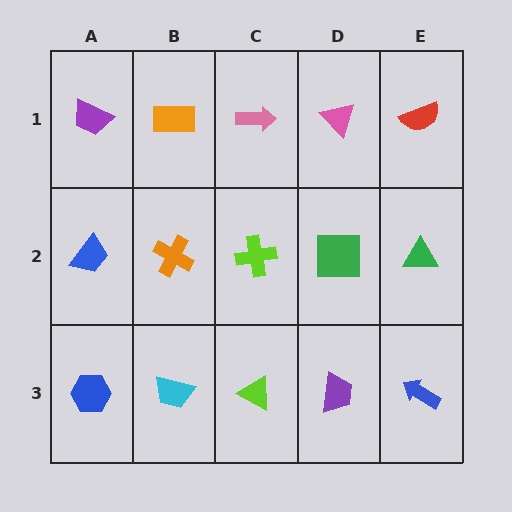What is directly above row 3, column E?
A green triangle.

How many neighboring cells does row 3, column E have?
2.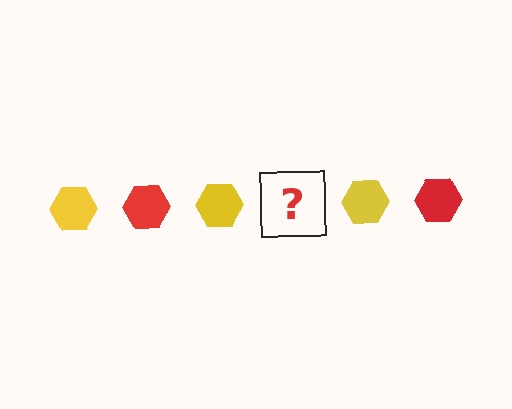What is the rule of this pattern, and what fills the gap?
The rule is that the pattern cycles through yellow, red hexagons. The gap should be filled with a red hexagon.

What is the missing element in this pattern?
The missing element is a red hexagon.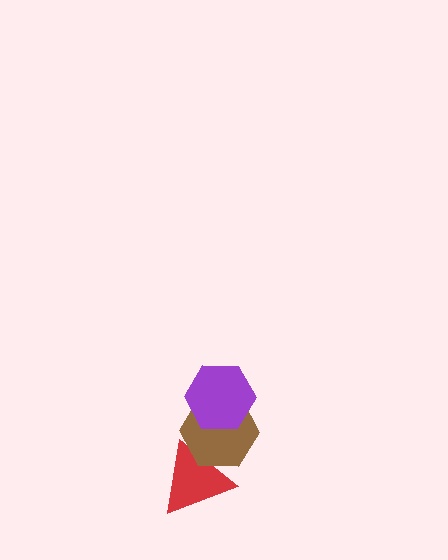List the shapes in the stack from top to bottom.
From top to bottom: the purple hexagon, the brown hexagon, the red triangle.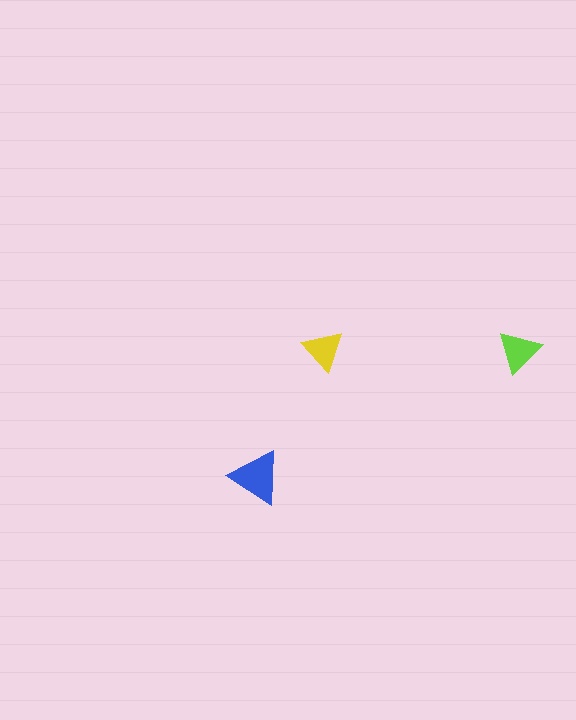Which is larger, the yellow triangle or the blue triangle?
The blue one.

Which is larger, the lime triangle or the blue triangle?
The blue one.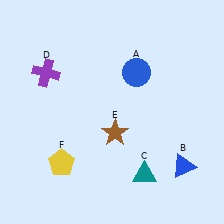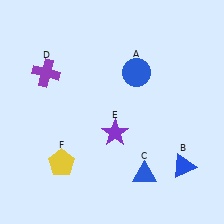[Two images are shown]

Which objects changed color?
C changed from teal to blue. E changed from brown to purple.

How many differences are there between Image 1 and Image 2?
There are 2 differences between the two images.